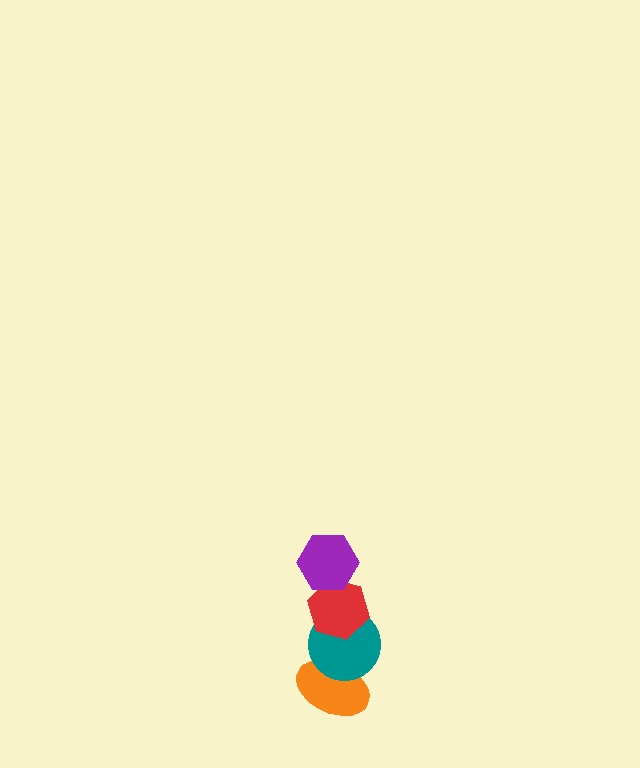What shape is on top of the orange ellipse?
The teal circle is on top of the orange ellipse.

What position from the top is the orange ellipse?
The orange ellipse is 4th from the top.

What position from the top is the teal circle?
The teal circle is 3rd from the top.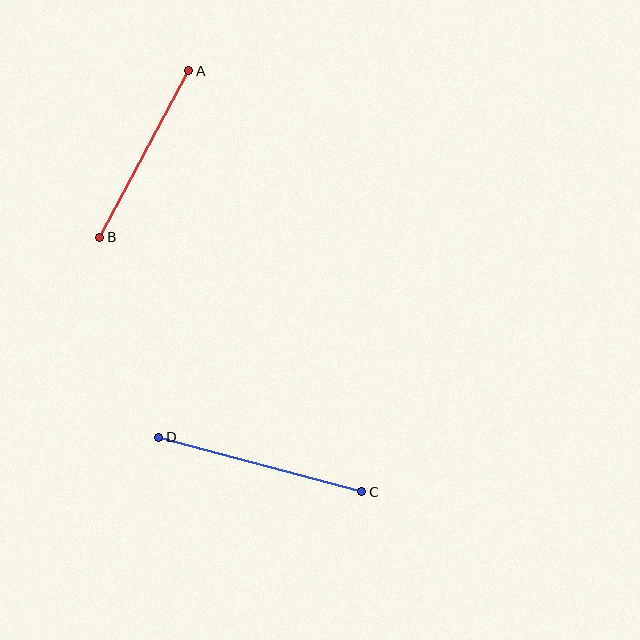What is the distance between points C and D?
The distance is approximately 210 pixels.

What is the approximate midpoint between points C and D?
The midpoint is at approximately (260, 464) pixels.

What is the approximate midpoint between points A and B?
The midpoint is at approximately (144, 154) pixels.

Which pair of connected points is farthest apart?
Points C and D are farthest apart.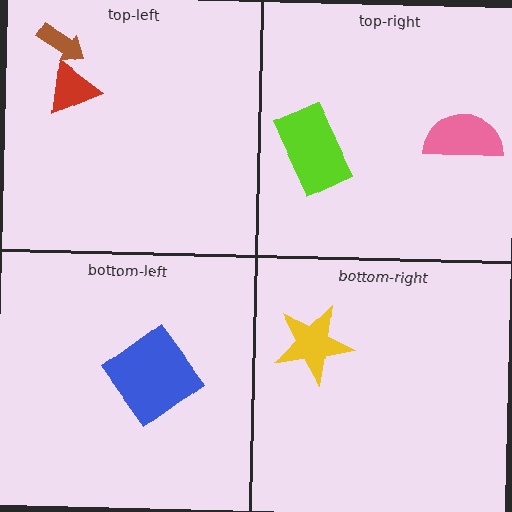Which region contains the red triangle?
The top-left region.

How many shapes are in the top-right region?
2.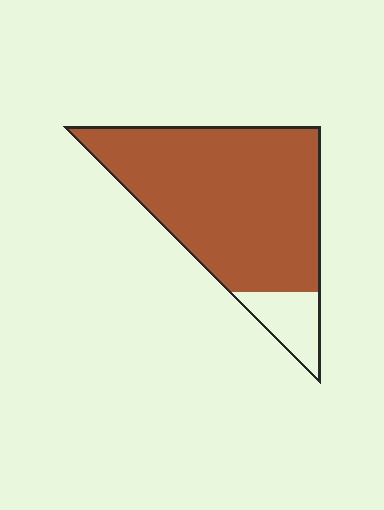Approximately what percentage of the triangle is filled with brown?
Approximately 85%.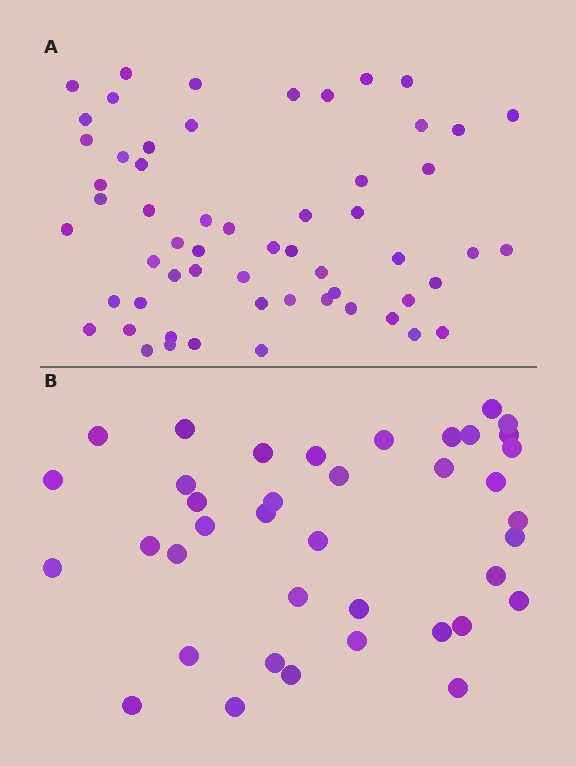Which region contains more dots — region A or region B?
Region A (the top region) has more dots.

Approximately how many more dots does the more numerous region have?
Region A has approximately 20 more dots than region B.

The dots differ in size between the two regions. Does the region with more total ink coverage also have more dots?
No. Region B has more total ink coverage because its dots are larger, but region A actually contains more individual dots. Total area can be misleading — the number of items is what matters here.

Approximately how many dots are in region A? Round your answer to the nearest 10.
About 60 dots. (The exact count is 58, which rounds to 60.)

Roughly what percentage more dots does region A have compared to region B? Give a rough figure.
About 50% more.